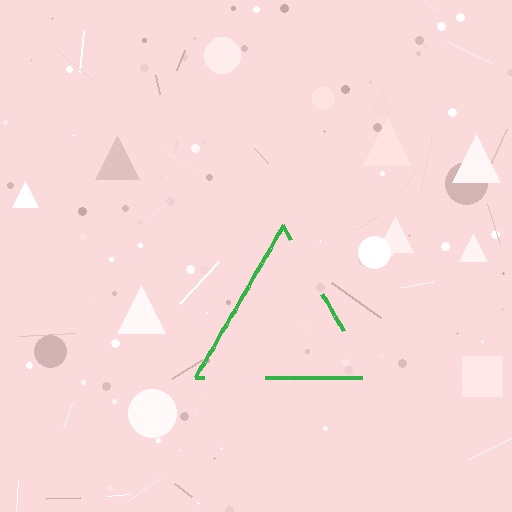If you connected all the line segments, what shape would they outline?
They would outline a triangle.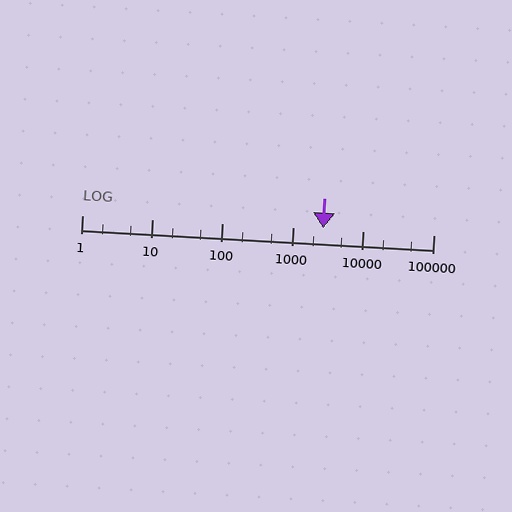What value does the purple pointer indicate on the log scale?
The pointer indicates approximately 2700.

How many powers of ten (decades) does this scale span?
The scale spans 5 decades, from 1 to 100000.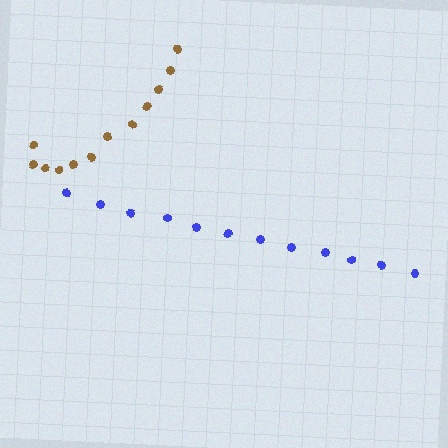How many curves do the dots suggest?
There are 2 distinct paths.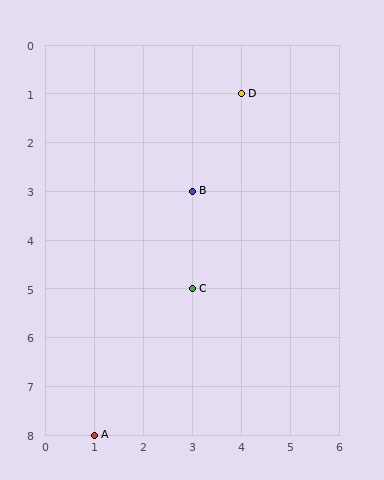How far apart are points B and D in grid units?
Points B and D are 1 column and 2 rows apart (about 2.2 grid units diagonally).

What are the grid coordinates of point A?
Point A is at grid coordinates (1, 8).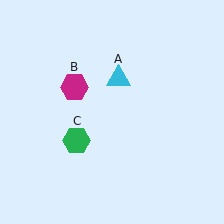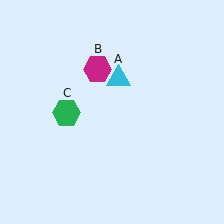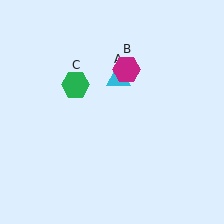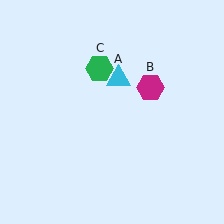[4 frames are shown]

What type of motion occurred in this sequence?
The magenta hexagon (object B), green hexagon (object C) rotated clockwise around the center of the scene.